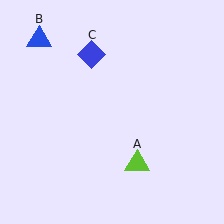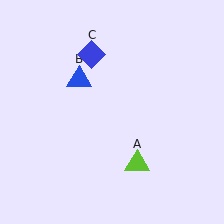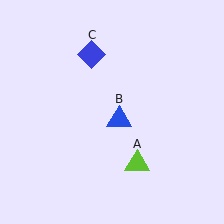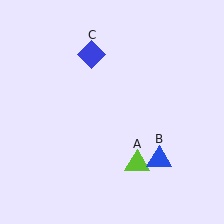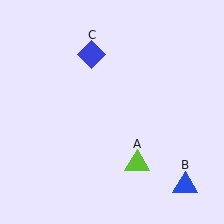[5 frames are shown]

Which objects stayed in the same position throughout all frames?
Lime triangle (object A) and blue diamond (object C) remained stationary.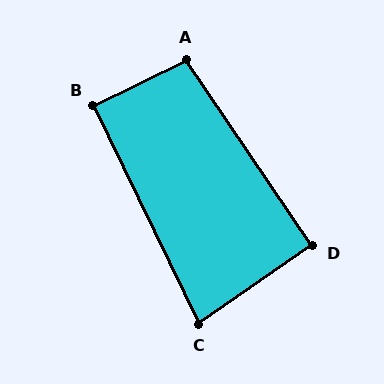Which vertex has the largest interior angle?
A, at approximately 99 degrees.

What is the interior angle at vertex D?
Approximately 90 degrees (approximately right).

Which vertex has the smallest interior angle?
C, at approximately 81 degrees.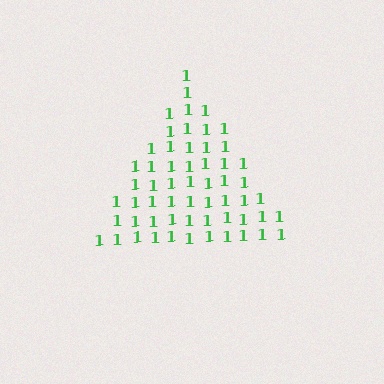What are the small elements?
The small elements are digit 1's.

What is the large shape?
The large shape is a triangle.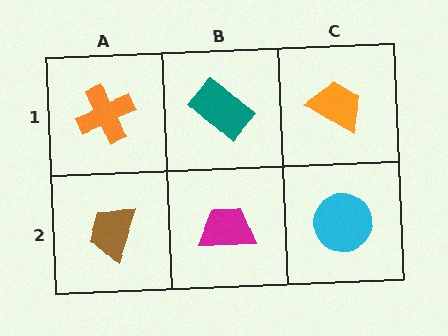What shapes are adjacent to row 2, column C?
An orange trapezoid (row 1, column C), a magenta trapezoid (row 2, column B).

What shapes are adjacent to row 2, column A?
An orange cross (row 1, column A), a magenta trapezoid (row 2, column B).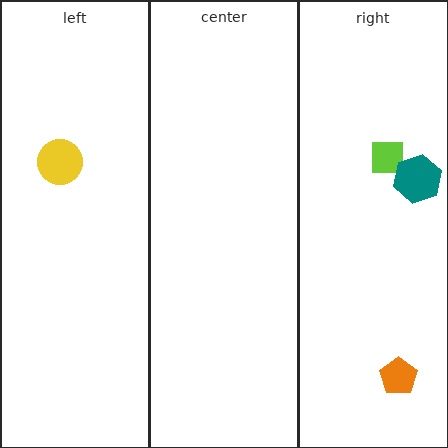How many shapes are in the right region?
3.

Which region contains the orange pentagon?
The right region.